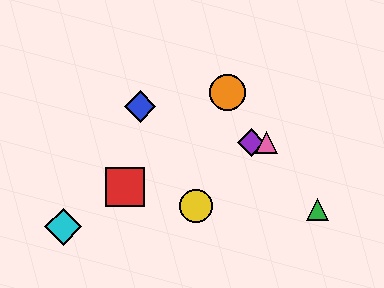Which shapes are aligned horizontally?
The purple diamond, the pink triangle are aligned horizontally.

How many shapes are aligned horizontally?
2 shapes (the purple diamond, the pink triangle) are aligned horizontally.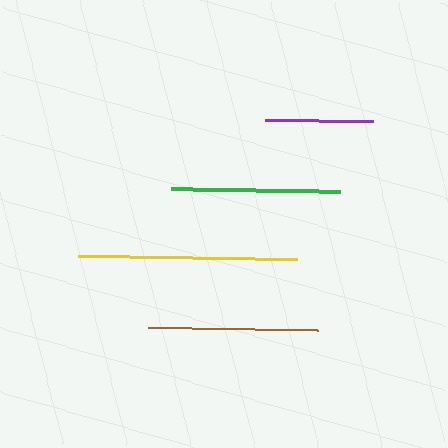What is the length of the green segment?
The green segment is approximately 169 pixels long.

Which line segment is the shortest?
The purple line is the shortest at approximately 108 pixels.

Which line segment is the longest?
The yellow line is the longest at approximately 219 pixels.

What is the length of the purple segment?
The purple segment is approximately 108 pixels long.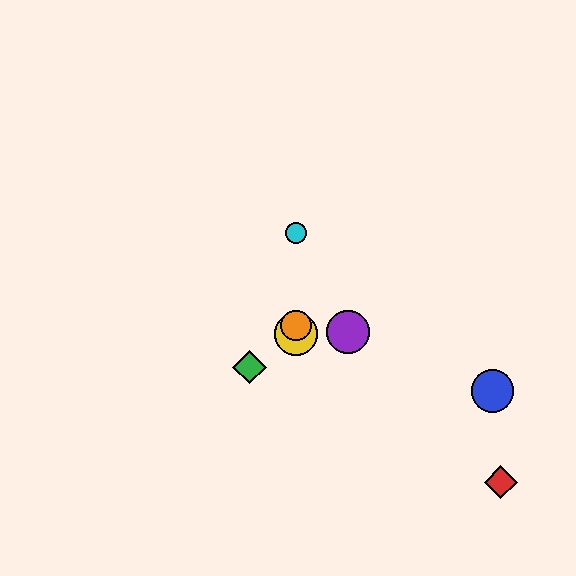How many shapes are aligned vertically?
3 shapes (the yellow circle, the orange circle, the cyan circle) are aligned vertically.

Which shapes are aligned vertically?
The yellow circle, the orange circle, the cyan circle are aligned vertically.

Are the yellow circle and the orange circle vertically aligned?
Yes, both are at x≈296.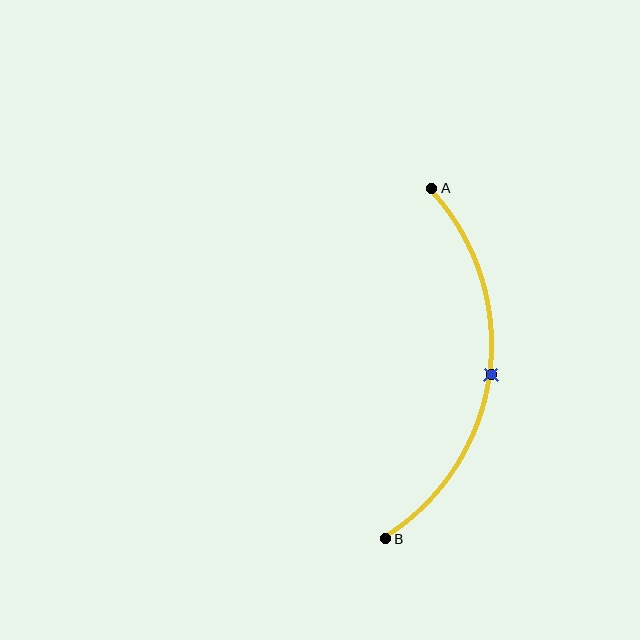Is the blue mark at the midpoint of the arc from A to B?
Yes. The blue mark lies on the arc at equal arc-length from both A and B — it is the arc midpoint.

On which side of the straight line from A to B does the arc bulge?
The arc bulges to the right of the straight line connecting A and B.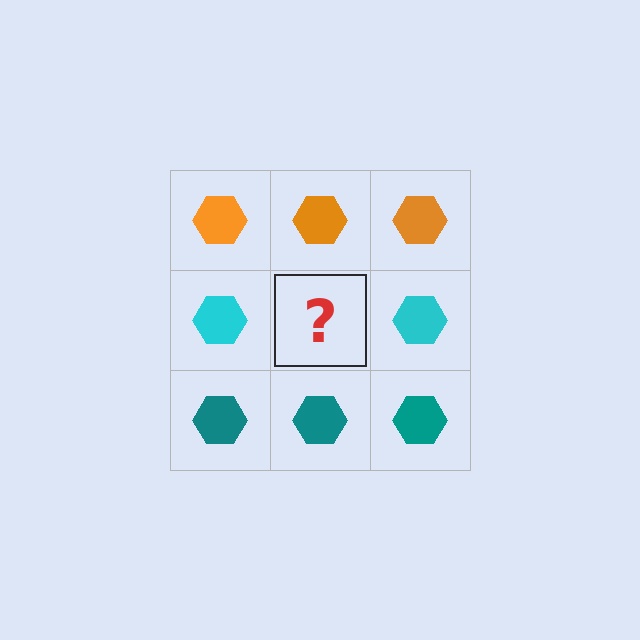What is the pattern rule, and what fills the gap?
The rule is that each row has a consistent color. The gap should be filled with a cyan hexagon.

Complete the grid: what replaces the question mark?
The question mark should be replaced with a cyan hexagon.